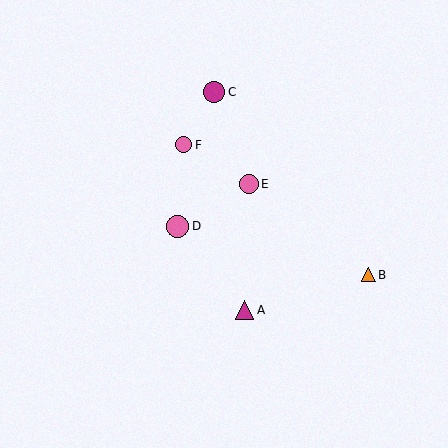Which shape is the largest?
The pink circle (labeled D) is the largest.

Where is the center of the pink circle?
The center of the pink circle is at (184, 145).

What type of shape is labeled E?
Shape E is a pink circle.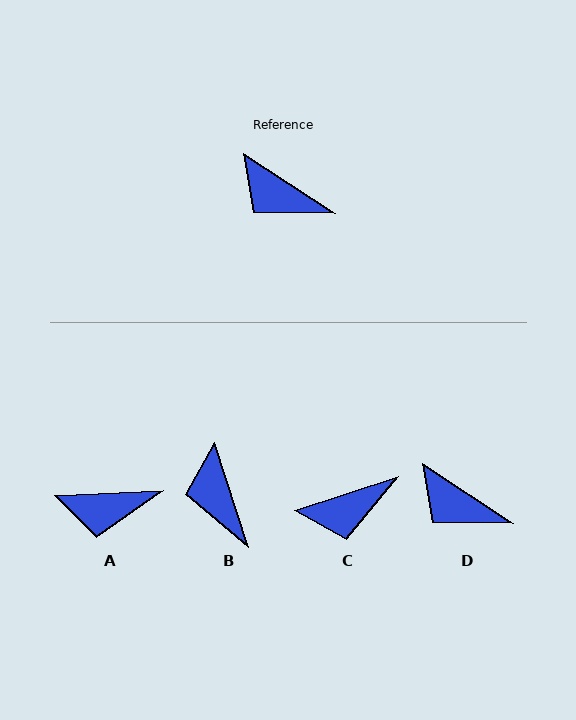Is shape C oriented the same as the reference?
No, it is off by about 52 degrees.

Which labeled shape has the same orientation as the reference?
D.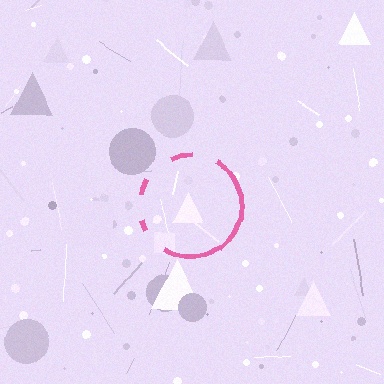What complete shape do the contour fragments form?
The contour fragments form a circle.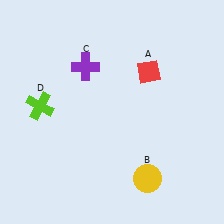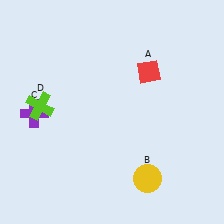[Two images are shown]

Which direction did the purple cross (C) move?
The purple cross (C) moved left.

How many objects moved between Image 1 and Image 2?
1 object moved between the two images.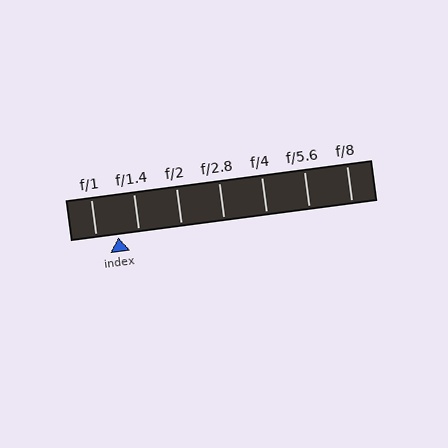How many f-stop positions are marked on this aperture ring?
There are 7 f-stop positions marked.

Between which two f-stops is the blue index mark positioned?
The index mark is between f/1 and f/1.4.